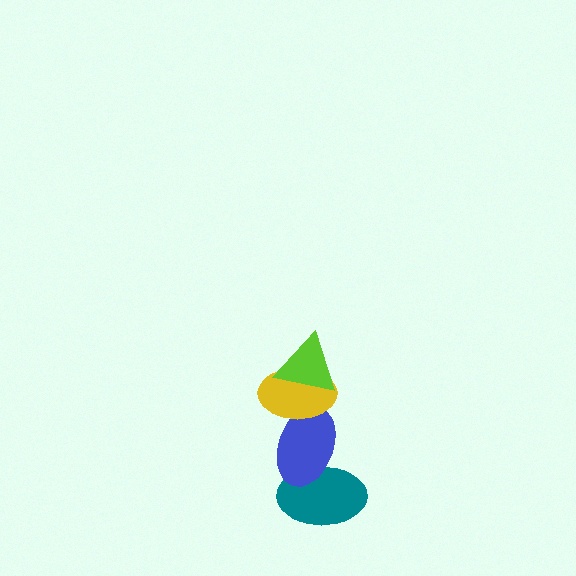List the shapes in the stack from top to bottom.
From top to bottom: the lime triangle, the yellow ellipse, the blue ellipse, the teal ellipse.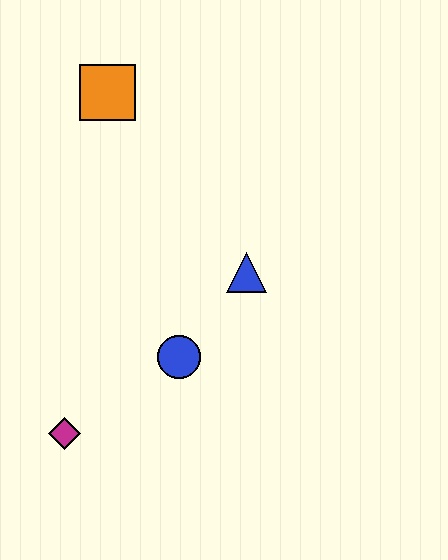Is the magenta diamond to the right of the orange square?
No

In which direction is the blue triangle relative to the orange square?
The blue triangle is below the orange square.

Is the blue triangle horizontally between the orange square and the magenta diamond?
No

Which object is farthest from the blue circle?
The orange square is farthest from the blue circle.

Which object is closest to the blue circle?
The blue triangle is closest to the blue circle.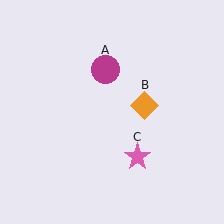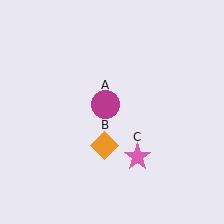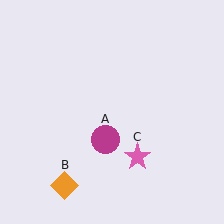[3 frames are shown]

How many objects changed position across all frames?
2 objects changed position: magenta circle (object A), orange diamond (object B).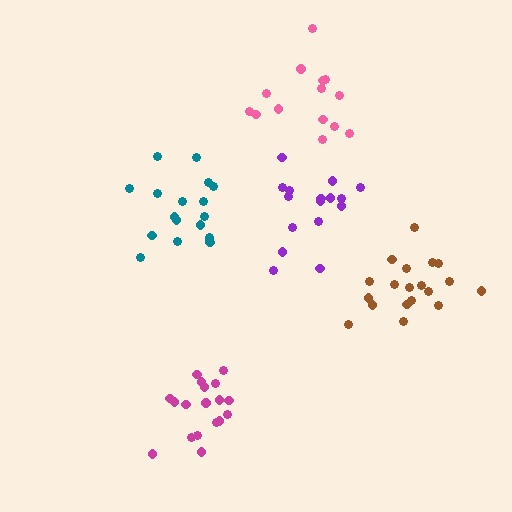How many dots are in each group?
Group 1: 16 dots, Group 2: 18 dots, Group 3: 18 dots, Group 4: 19 dots, Group 5: 14 dots (85 total).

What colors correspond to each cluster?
The clusters are colored: purple, teal, magenta, brown, pink.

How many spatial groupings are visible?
There are 5 spatial groupings.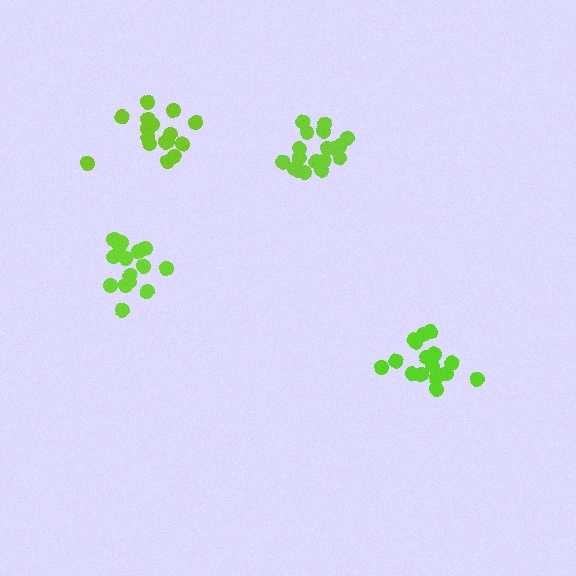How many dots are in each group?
Group 1: 18 dots, Group 2: 18 dots, Group 3: 17 dots, Group 4: 15 dots (68 total).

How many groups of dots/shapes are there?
There are 4 groups.